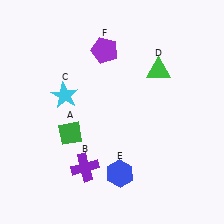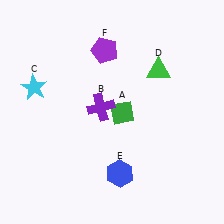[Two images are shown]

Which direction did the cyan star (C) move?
The cyan star (C) moved left.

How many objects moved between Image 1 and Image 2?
3 objects moved between the two images.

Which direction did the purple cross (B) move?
The purple cross (B) moved up.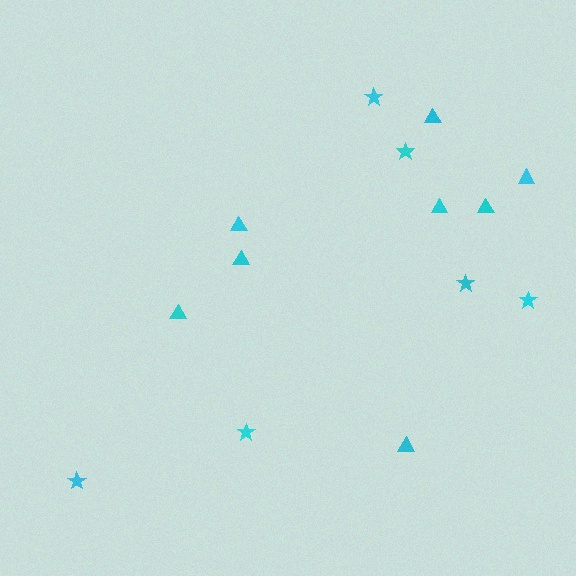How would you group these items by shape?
There are 2 groups: one group of stars (6) and one group of triangles (8).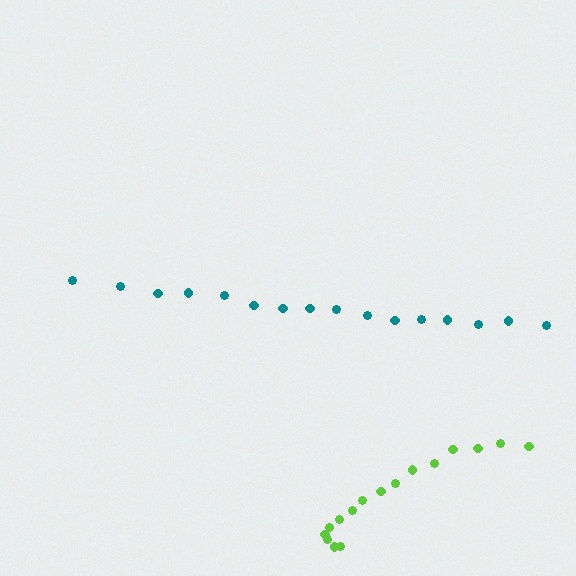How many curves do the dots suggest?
There are 2 distinct paths.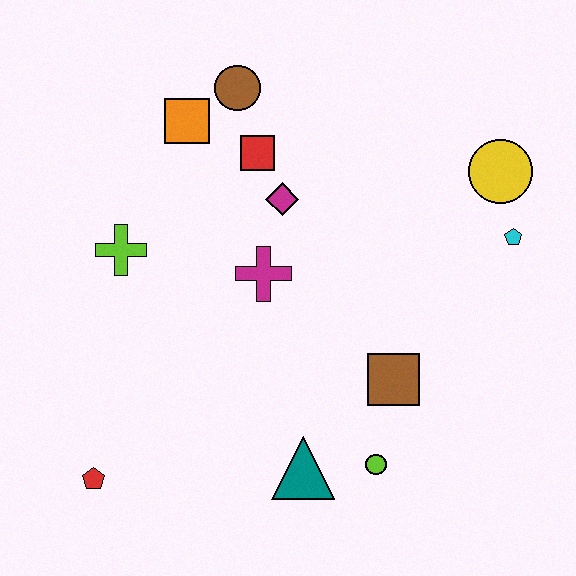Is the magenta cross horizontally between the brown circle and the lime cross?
No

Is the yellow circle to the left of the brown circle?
No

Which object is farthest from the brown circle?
The red pentagon is farthest from the brown circle.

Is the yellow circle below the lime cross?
No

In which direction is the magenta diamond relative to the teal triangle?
The magenta diamond is above the teal triangle.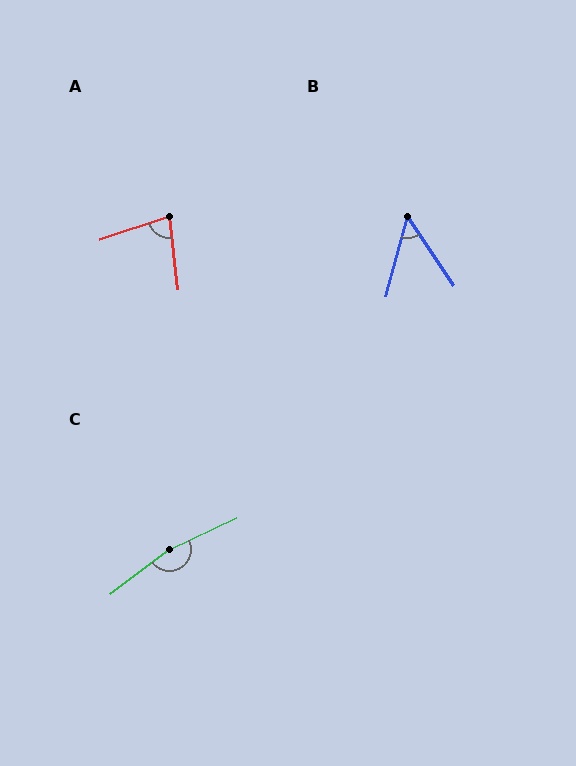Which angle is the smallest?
B, at approximately 49 degrees.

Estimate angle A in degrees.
Approximately 78 degrees.